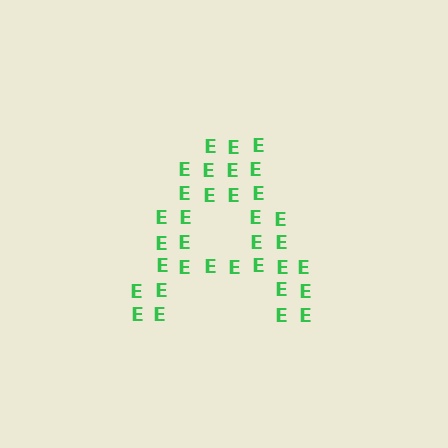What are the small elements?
The small elements are letter E's.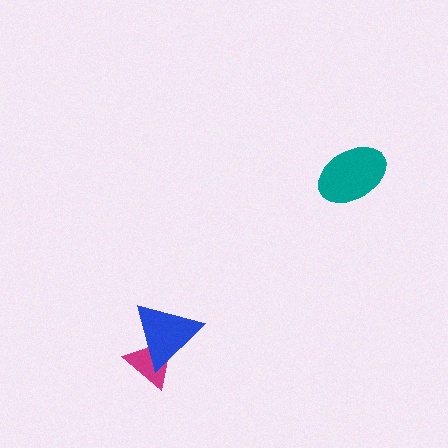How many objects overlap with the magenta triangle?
1 object overlaps with the magenta triangle.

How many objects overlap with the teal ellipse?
0 objects overlap with the teal ellipse.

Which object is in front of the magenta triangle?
The blue triangle is in front of the magenta triangle.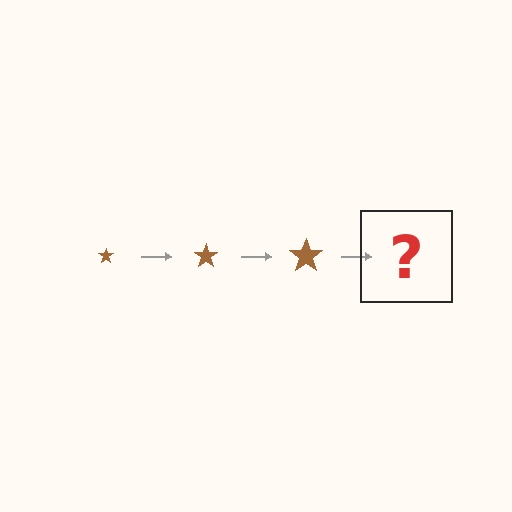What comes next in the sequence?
The next element should be a brown star, larger than the previous one.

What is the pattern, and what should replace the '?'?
The pattern is that the star gets progressively larger each step. The '?' should be a brown star, larger than the previous one.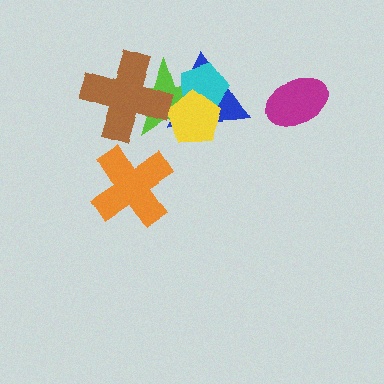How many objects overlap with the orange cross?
0 objects overlap with the orange cross.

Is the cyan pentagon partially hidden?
Yes, it is partially covered by another shape.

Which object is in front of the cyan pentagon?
The yellow pentagon is in front of the cyan pentagon.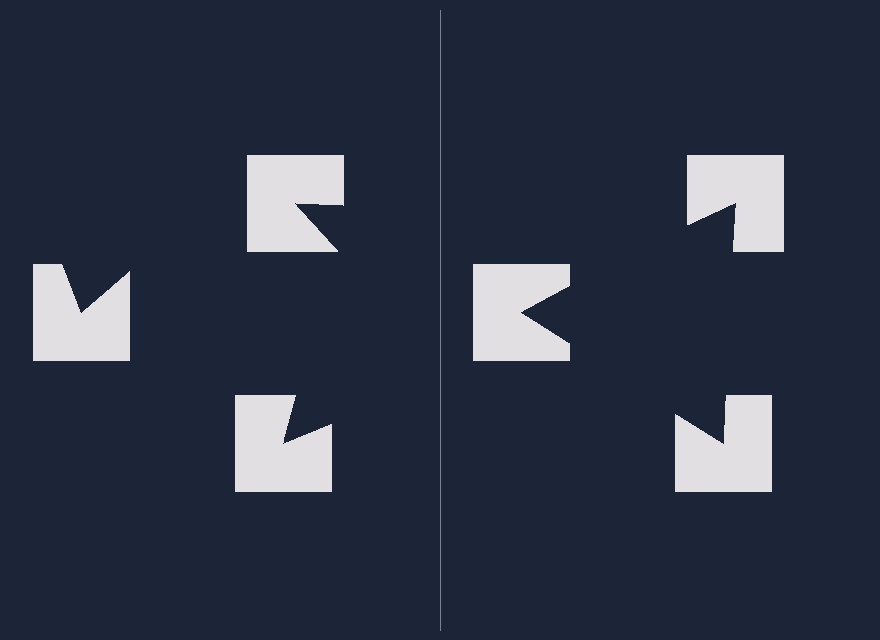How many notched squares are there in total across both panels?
6 — 3 on each side.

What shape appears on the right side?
An illusory triangle.